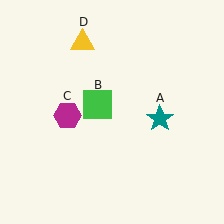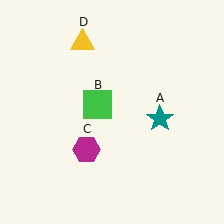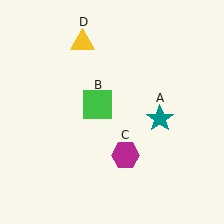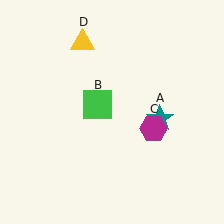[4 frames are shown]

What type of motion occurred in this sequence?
The magenta hexagon (object C) rotated counterclockwise around the center of the scene.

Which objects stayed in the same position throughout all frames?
Teal star (object A) and green square (object B) and yellow triangle (object D) remained stationary.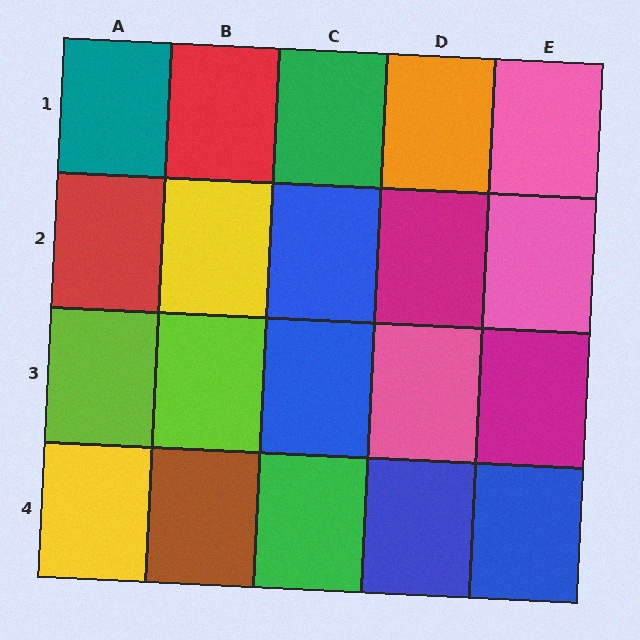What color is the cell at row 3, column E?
Magenta.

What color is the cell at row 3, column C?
Blue.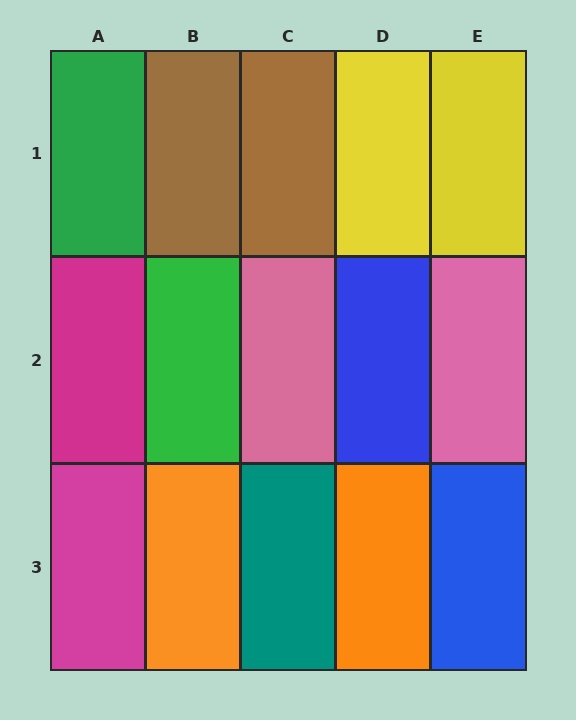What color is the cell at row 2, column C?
Pink.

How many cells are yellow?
2 cells are yellow.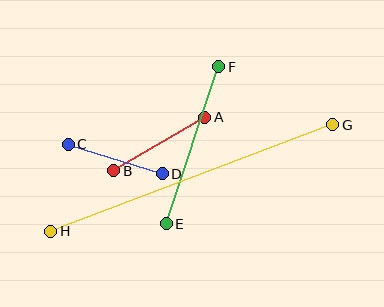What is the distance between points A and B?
The distance is approximately 106 pixels.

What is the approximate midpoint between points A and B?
The midpoint is at approximately (159, 144) pixels.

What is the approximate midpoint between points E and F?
The midpoint is at approximately (192, 145) pixels.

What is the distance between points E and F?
The distance is approximately 165 pixels.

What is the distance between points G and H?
The distance is approximately 301 pixels.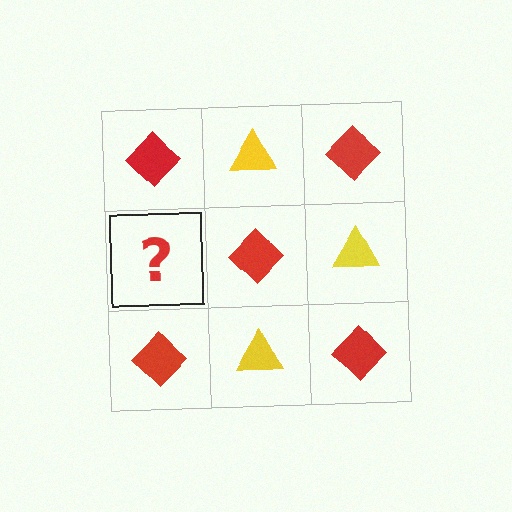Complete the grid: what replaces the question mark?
The question mark should be replaced with a yellow triangle.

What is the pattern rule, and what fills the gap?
The rule is that it alternates red diamond and yellow triangle in a checkerboard pattern. The gap should be filled with a yellow triangle.